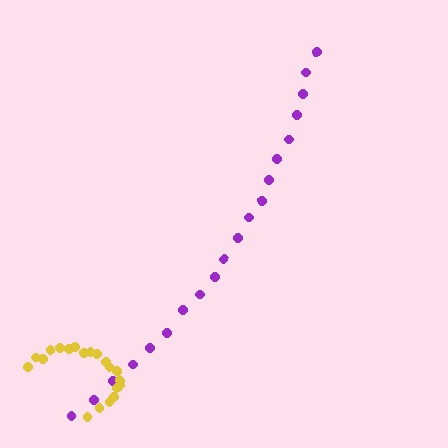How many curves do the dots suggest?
There are 2 distinct paths.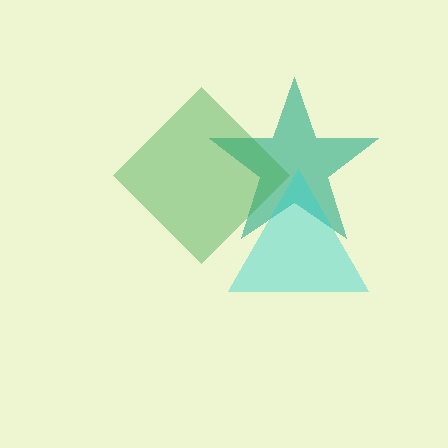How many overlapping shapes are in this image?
There are 3 overlapping shapes in the image.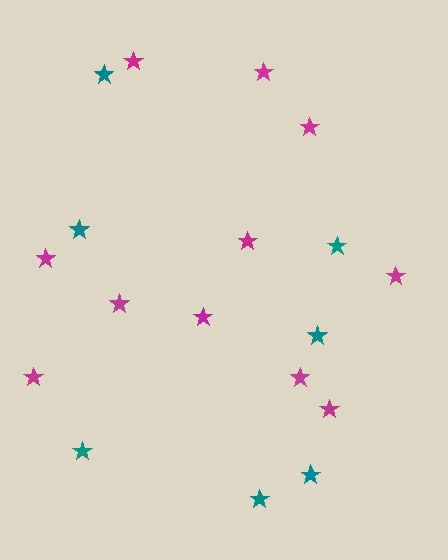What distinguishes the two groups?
There are 2 groups: one group of teal stars (7) and one group of magenta stars (11).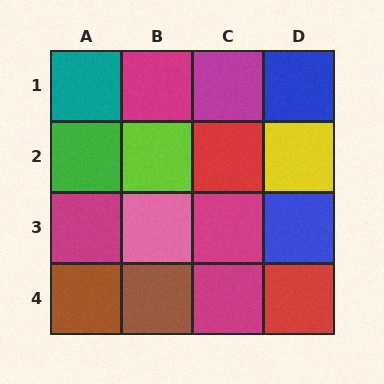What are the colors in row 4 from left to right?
Brown, brown, magenta, red.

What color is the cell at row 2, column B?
Lime.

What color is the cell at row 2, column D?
Yellow.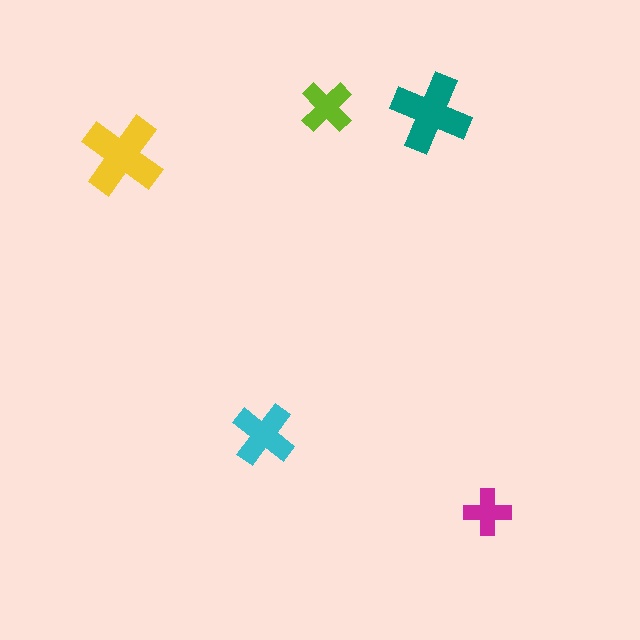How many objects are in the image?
There are 5 objects in the image.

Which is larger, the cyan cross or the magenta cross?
The cyan one.